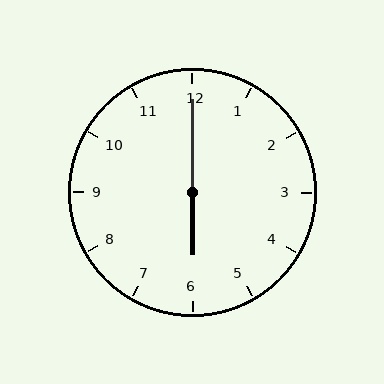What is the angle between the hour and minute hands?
Approximately 180 degrees.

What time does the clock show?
6:00.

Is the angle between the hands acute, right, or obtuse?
It is obtuse.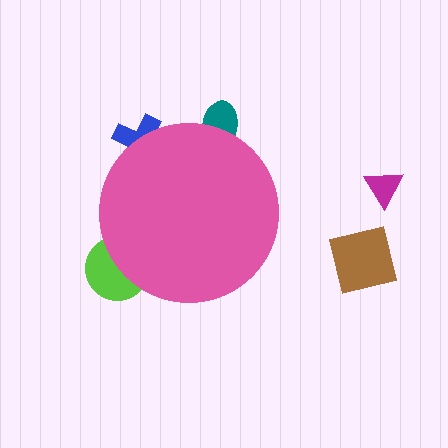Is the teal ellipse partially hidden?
Yes, the teal ellipse is partially hidden behind the pink circle.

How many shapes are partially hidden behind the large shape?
3 shapes are partially hidden.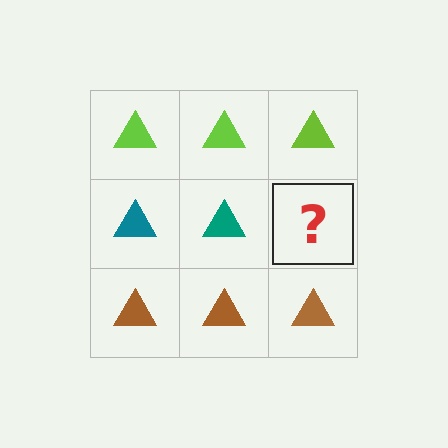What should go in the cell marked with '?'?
The missing cell should contain a teal triangle.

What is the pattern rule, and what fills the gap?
The rule is that each row has a consistent color. The gap should be filled with a teal triangle.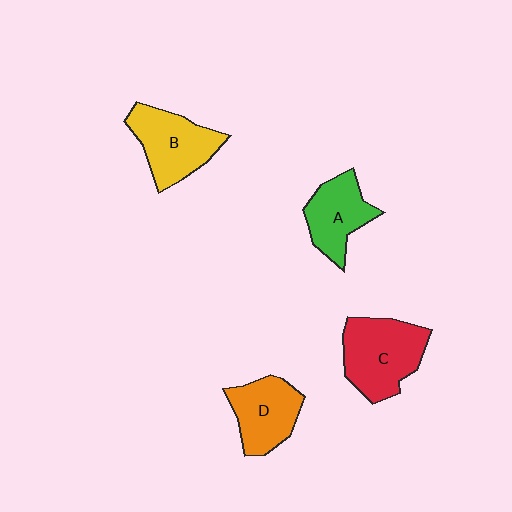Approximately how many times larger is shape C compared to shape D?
Approximately 1.3 times.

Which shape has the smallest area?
Shape A (green).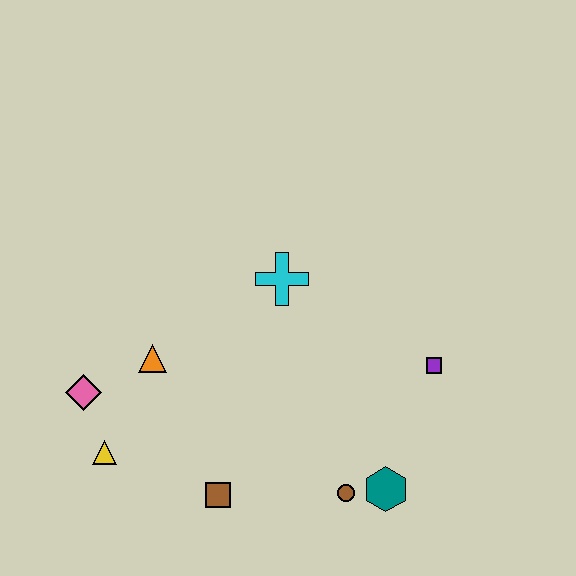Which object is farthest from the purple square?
The pink diamond is farthest from the purple square.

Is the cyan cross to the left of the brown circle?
Yes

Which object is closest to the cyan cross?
The orange triangle is closest to the cyan cross.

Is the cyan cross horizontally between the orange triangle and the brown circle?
Yes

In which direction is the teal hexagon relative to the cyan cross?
The teal hexagon is below the cyan cross.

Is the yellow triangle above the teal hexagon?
Yes